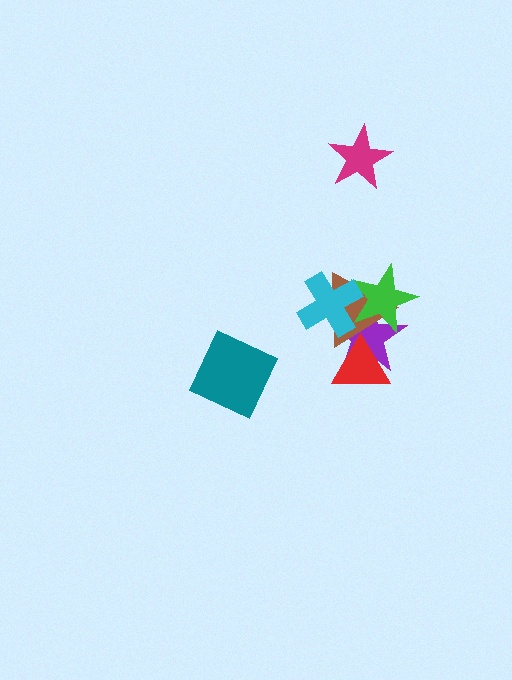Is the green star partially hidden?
Yes, it is partially covered by another shape.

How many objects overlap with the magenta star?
0 objects overlap with the magenta star.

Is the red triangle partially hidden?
No, no other shape covers it.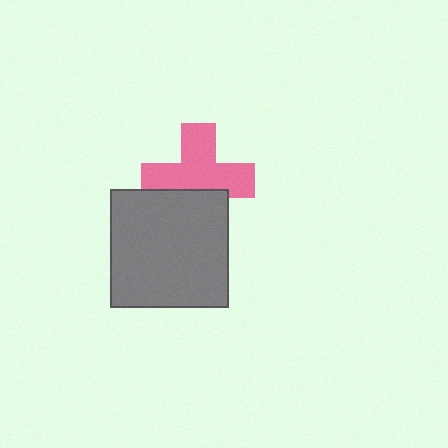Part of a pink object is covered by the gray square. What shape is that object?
It is a cross.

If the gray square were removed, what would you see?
You would see the complete pink cross.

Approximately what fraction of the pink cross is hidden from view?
Roughly 31% of the pink cross is hidden behind the gray square.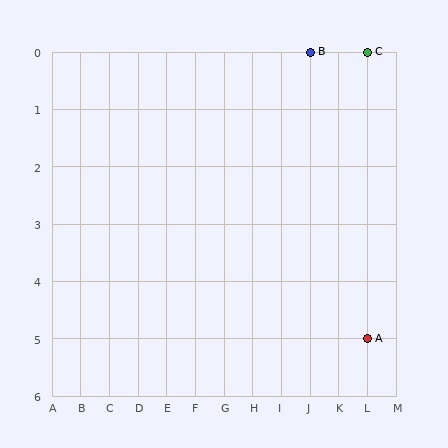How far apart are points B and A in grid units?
Points B and A are 2 columns and 5 rows apart (about 5.4 grid units diagonally).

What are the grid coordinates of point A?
Point A is at grid coordinates (L, 5).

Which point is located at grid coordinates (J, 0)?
Point B is at (J, 0).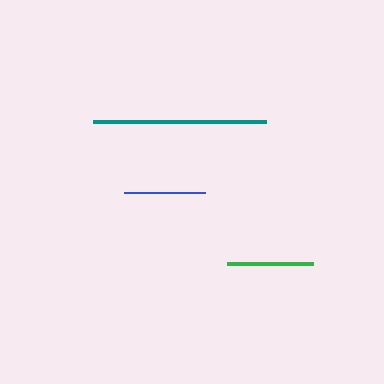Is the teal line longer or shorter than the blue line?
The teal line is longer than the blue line.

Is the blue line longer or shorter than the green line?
The green line is longer than the blue line.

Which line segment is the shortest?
The blue line is the shortest at approximately 81 pixels.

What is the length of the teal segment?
The teal segment is approximately 173 pixels long.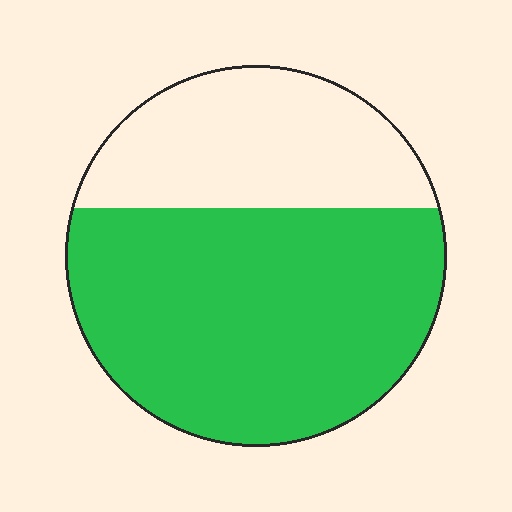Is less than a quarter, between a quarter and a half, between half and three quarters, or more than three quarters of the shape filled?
Between half and three quarters.